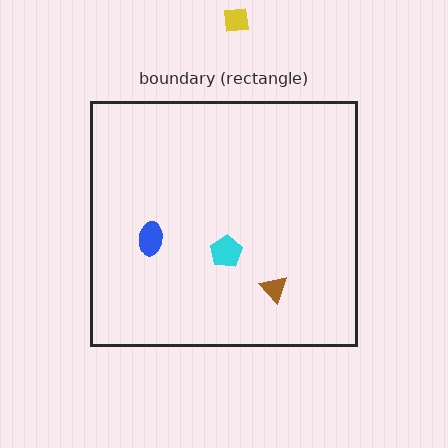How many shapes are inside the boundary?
3 inside, 1 outside.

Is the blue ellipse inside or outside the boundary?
Inside.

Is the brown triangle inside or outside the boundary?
Inside.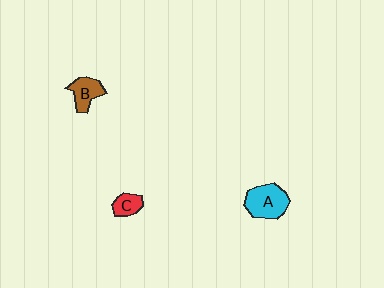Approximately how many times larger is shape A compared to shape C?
Approximately 2.2 times.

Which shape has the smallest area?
Shape C (red).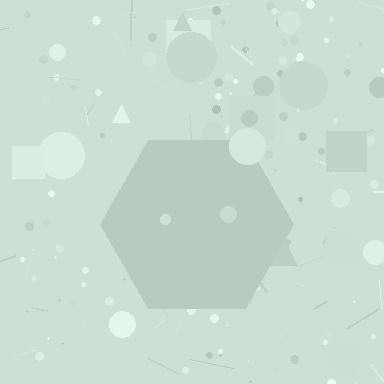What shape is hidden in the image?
A hexagon is hidden in the image.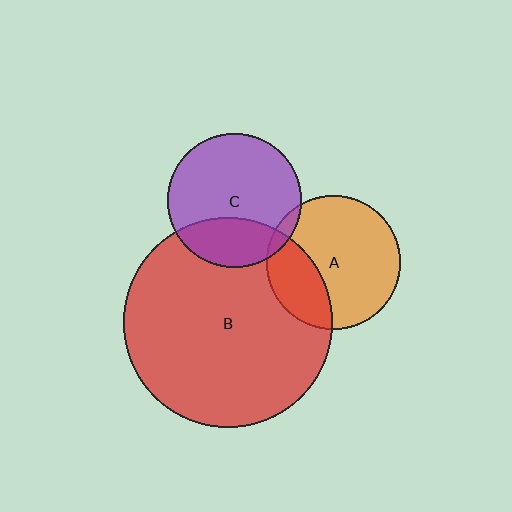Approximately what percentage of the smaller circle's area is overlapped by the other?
Approximately 30%.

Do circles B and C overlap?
Yes.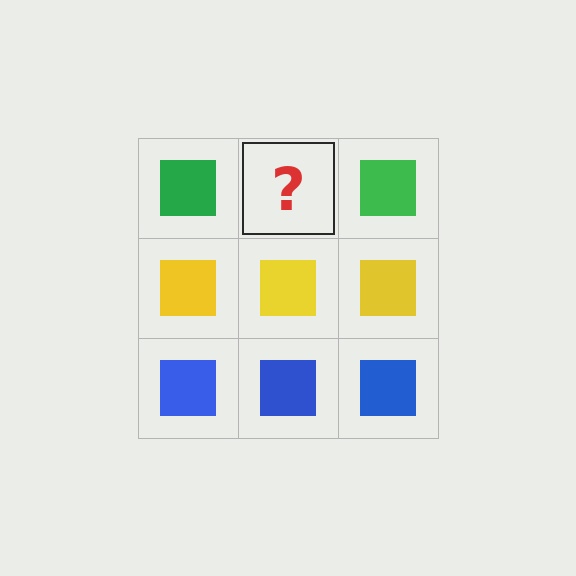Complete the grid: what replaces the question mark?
The question mark should be replaced with a green square.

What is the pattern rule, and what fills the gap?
The rule is that each row has a consistent color. The gap should be filled with a green square.